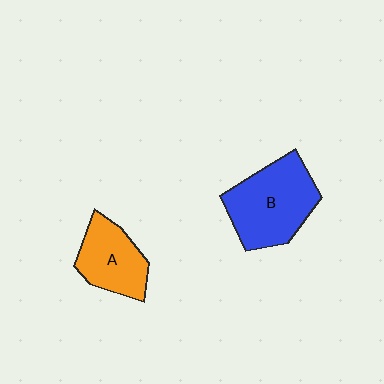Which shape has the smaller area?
Shape A (orange).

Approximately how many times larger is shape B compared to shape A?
Approximately 1.5 times.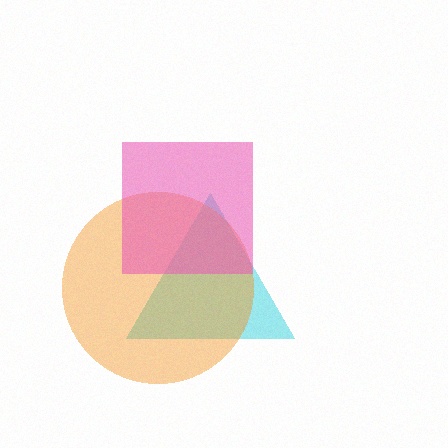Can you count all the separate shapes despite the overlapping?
Yes, there are 3 separate shapes.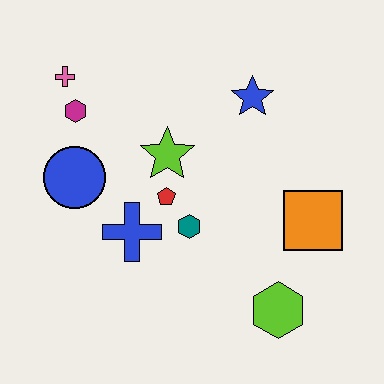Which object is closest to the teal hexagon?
The red pentagon is closest to the teal hexagon.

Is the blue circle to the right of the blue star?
No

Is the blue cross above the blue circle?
No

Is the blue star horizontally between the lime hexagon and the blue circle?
Yes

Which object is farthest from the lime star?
The lime hexagon is farthest from the lime star.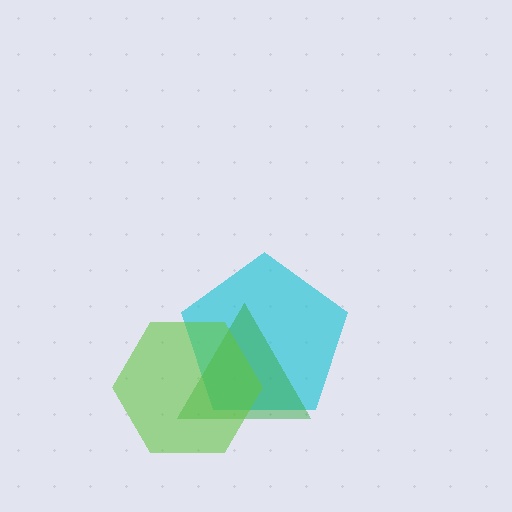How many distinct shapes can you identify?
There are 3 distinct shapes: a cyan pentagon, a green triangle, a lime hexagon.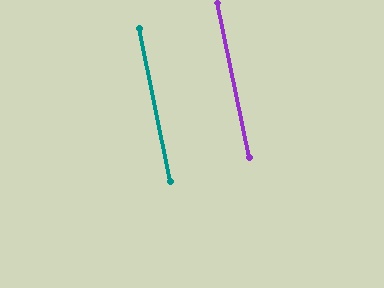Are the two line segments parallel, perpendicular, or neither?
Parallel — their directions differ by only 0.4°.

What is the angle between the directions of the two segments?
Approximately 0 degrees.